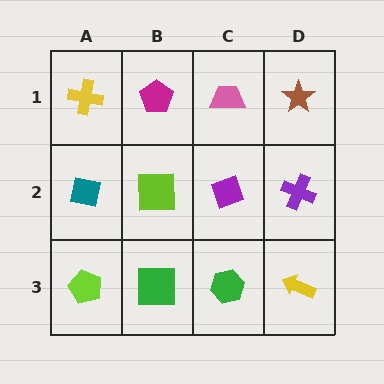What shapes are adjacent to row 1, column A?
A teal square (row 2, column A), a magenta pentagon (row 1, column B).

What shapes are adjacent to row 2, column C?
A pink trapezoid (row 1, column C), a green hexagon (row 3, column C), a lime square (row 2, column B), a purple cross (row 2, column D).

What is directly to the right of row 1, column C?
A brown star.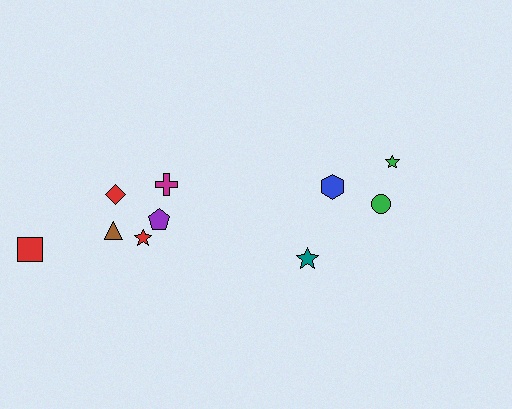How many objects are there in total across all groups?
There are 10 objects.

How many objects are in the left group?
There are 6 objects.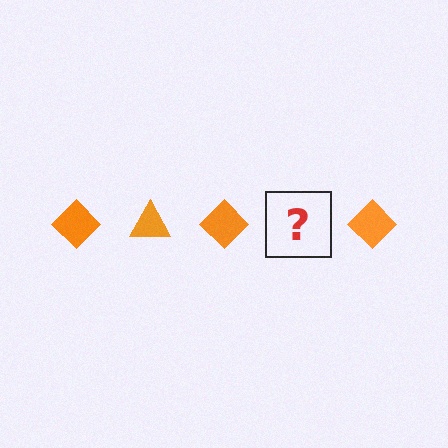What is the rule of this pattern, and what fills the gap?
The rule is that the pattern cycles through diamond, triangle shapes in orange. The gap should be filled with an orange triangle.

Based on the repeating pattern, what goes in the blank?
The blank should be an orange triangle.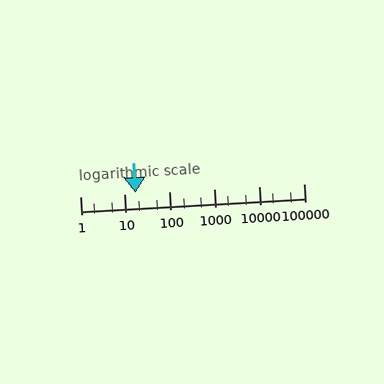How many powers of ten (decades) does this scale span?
The scale spans 5 decades, from 1 to 100000.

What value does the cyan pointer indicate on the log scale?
The pointer indicates approximately 17.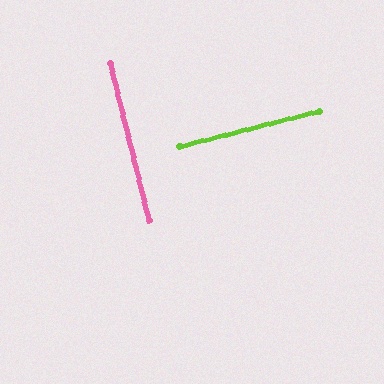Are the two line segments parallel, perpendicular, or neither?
Perpendicular — they meet at approximately 90°.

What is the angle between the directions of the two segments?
Approximately 90 degrees.